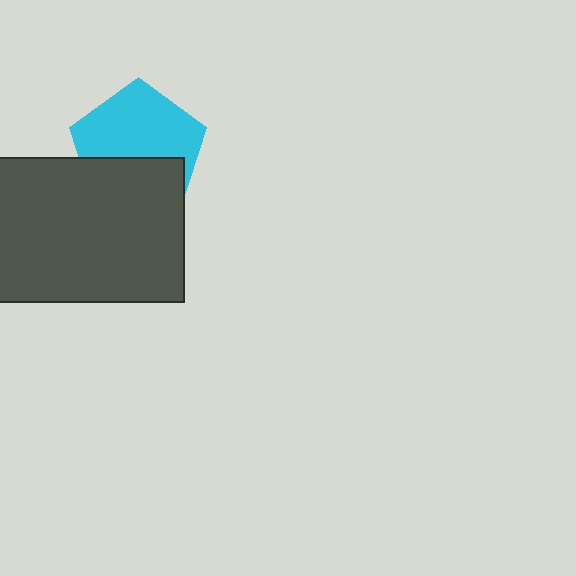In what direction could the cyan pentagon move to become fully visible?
The cyan pentagon could move up. That would shift it out from behind the dark gray rectangle entirely.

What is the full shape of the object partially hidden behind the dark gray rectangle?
The partially hidden object is a cyan pentagon.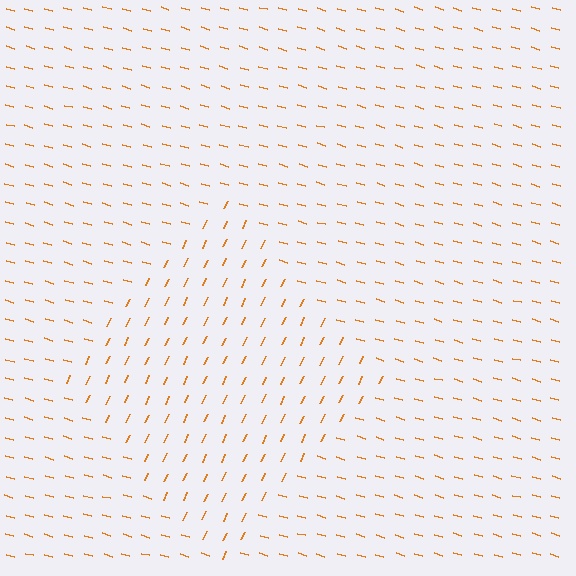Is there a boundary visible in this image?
Yes, there is a texture boundary formed by a change in line orientation.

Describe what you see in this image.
The image is filled with small orange line segments. A diamond region in the image has lines oriented differently from the surrounding lines, creating a visible texture boundary.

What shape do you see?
I see a diamond.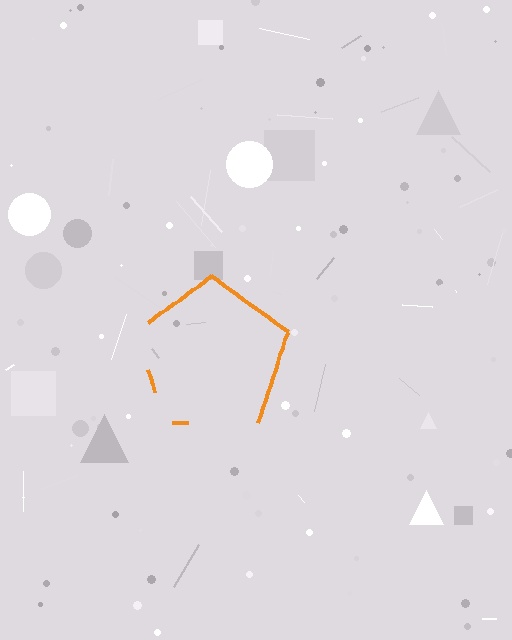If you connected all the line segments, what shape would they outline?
They would outline a pentagon.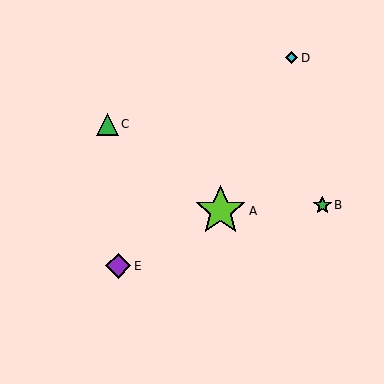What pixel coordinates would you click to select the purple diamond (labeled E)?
Click at (118, 266) to select the purple diamond E.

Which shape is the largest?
The lime star (labeled A) is the largest.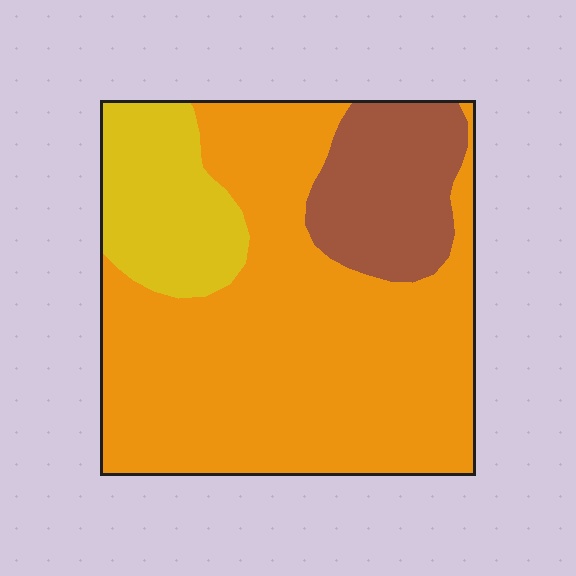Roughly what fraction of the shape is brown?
Brown covers 17% of the shape.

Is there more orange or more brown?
Orange.